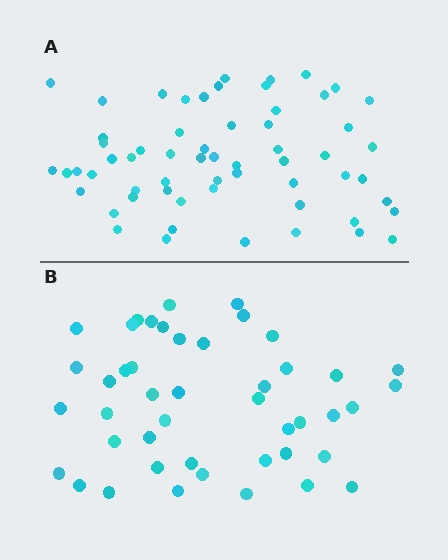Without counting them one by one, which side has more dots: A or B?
Region A (the top region) has more dots.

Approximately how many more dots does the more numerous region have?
Region A has approximately 15 more dots than region B.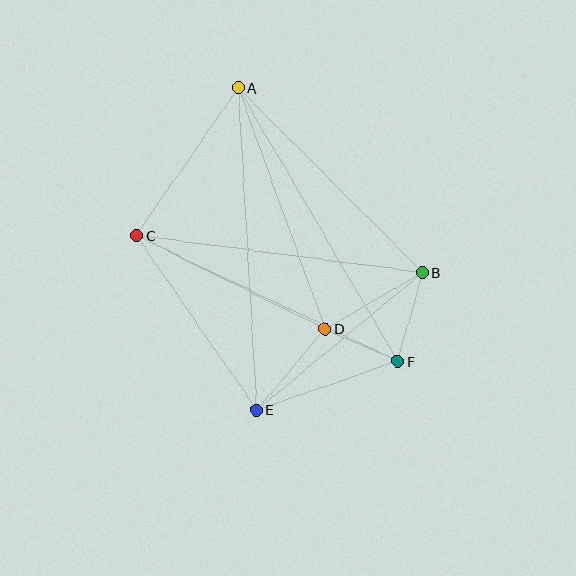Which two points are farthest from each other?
Points A and E are farthest from each other.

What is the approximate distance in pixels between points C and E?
The distance between C and E is approximately 212 pixels.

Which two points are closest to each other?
Points D and F are closest to each other.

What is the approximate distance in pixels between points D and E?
The distance between D and E is approximately 106 pixels.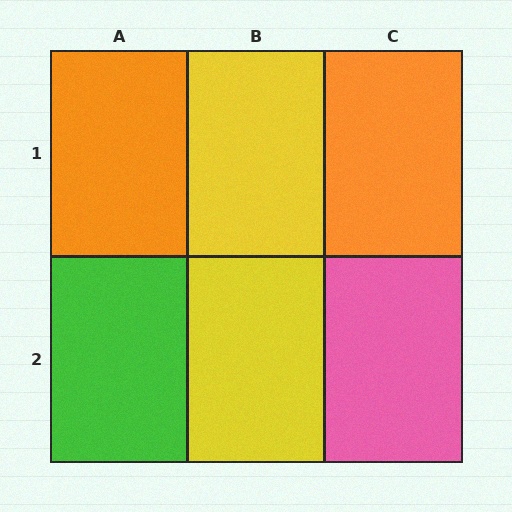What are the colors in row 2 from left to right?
Green, yellow, pink.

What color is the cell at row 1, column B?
Yellow.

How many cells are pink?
1 cell is pink.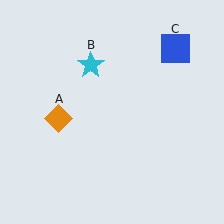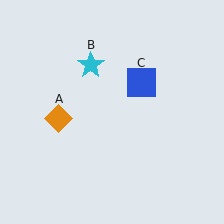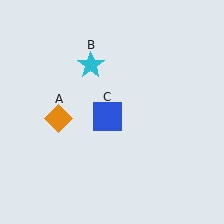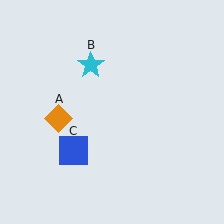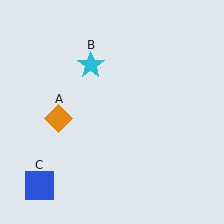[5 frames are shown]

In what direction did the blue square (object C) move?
The blue square (object C) moved down and to the left.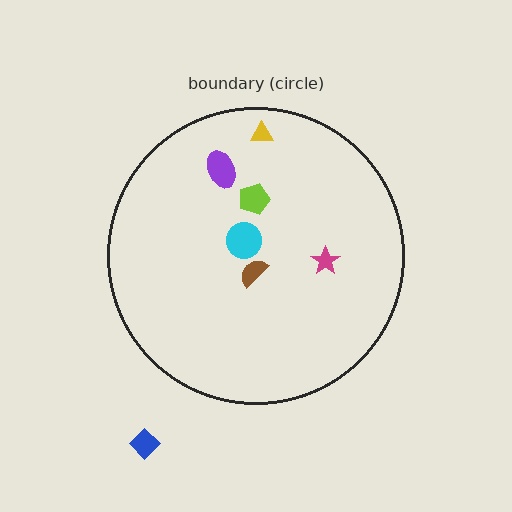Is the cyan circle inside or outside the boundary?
Inside.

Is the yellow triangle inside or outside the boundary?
Inside.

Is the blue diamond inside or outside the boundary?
Outside.